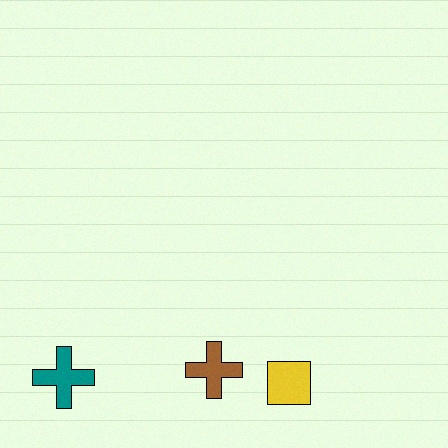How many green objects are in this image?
There are no green objects.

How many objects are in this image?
There are 3 objects.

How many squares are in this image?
There is 1 square.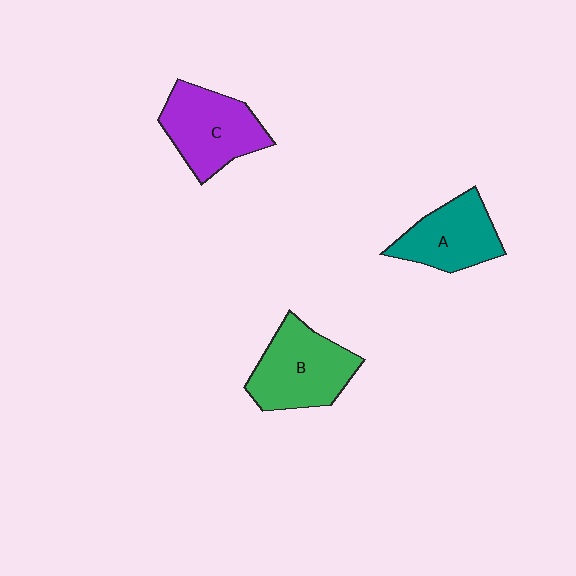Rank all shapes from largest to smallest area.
From largest to smallest: B (green), C (purple), A (teal).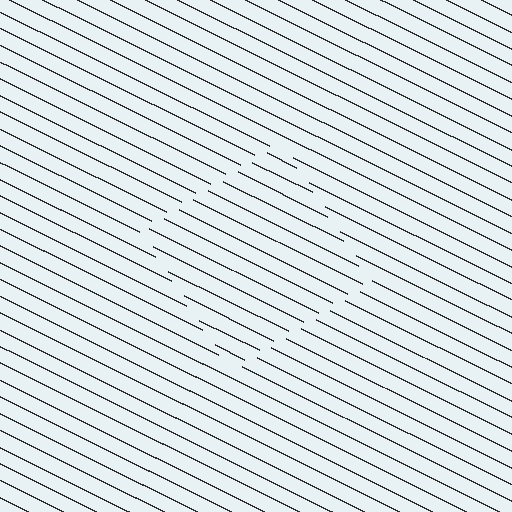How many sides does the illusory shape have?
4 sides — the line-ends trace a square.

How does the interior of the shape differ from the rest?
The interior of the shape contains the same grating, shifted by half a period — the contour is defined by the phase discontinuity where line-ends from the inner and outer gratings abut.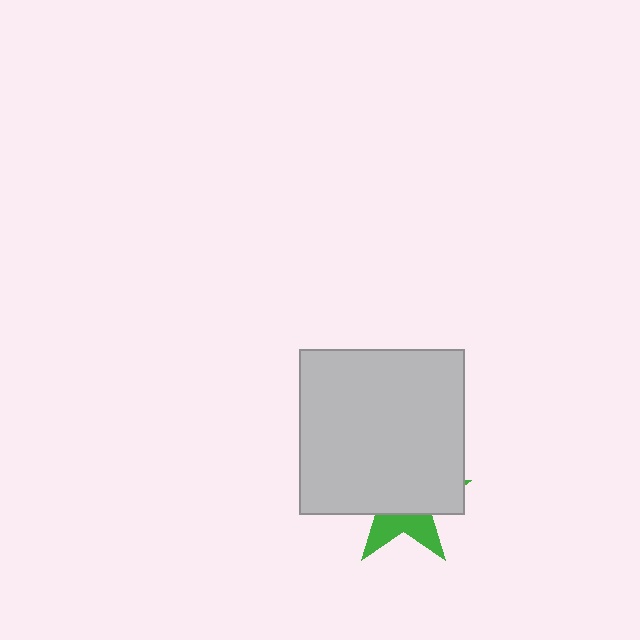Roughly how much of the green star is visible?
A small part of it is visible (roughly 33%).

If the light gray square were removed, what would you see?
You would see the complete green star.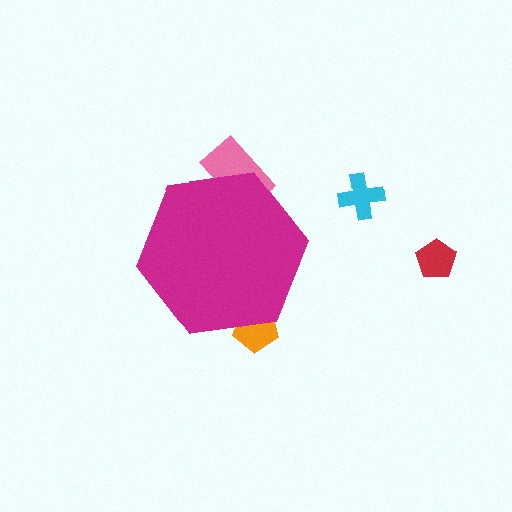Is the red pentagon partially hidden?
No, the red pentagon is fully visible.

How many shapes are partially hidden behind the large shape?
2 shapes are partially hidden.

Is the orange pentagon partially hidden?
Yes, the orange pentagon is partially hidden behind the magenta hexagon.